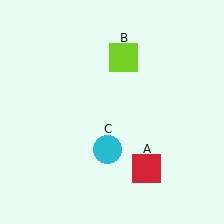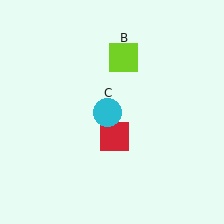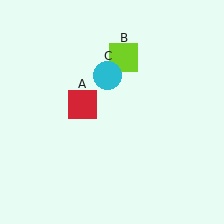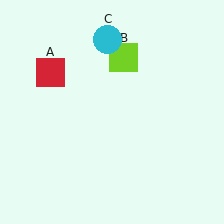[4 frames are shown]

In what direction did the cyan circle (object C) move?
The cyan circle (object C) moved up.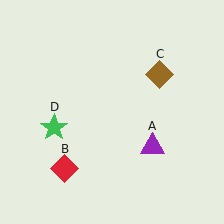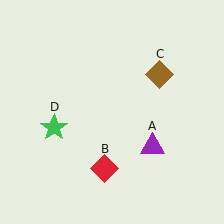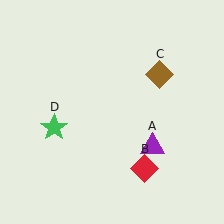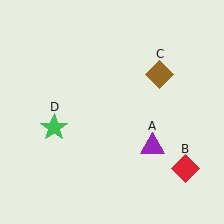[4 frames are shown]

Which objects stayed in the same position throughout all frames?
Purple triangle (object A) and brown diamond (object C) and green star (object D) remained stationary.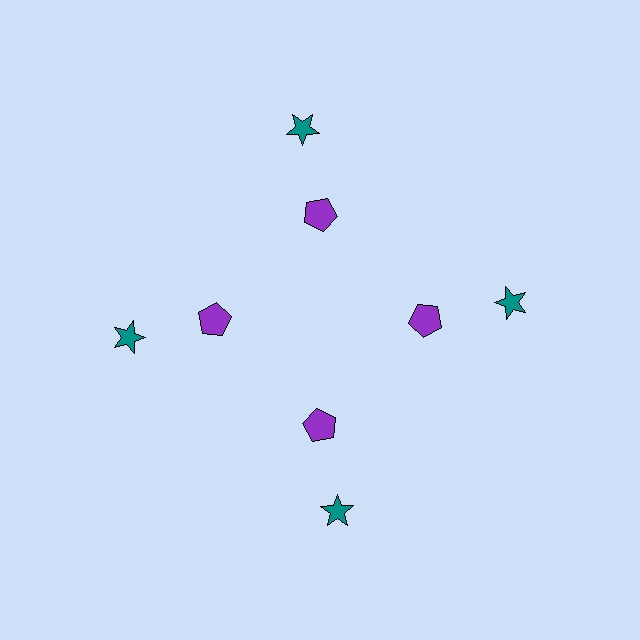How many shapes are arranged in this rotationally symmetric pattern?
There are 8 shapes, arranged in 4 groups of 2.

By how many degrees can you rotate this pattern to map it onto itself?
The pattern maps onto itself every 90 degrees of rotation.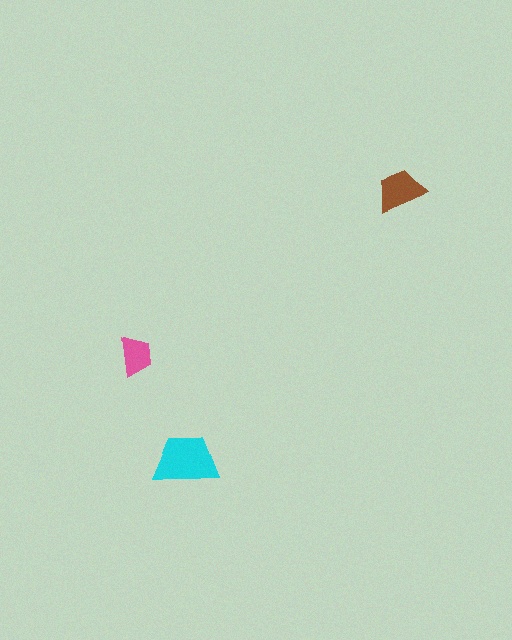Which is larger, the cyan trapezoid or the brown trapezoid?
The cyan one.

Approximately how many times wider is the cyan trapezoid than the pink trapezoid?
About 1.5 times wider.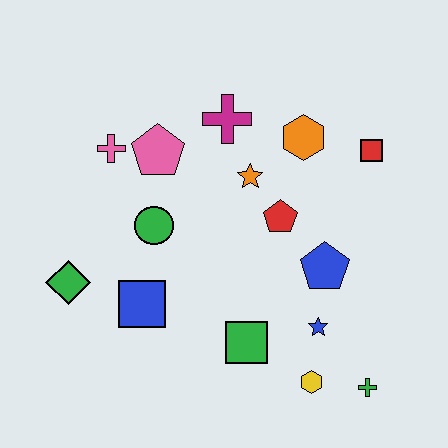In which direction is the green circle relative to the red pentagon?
The green circle is to the left of the red pentagon.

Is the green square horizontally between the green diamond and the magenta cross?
No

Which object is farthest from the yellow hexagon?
The pink cross is farthest from the yellow hexagon.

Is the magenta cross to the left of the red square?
Yes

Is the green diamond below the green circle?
Yes